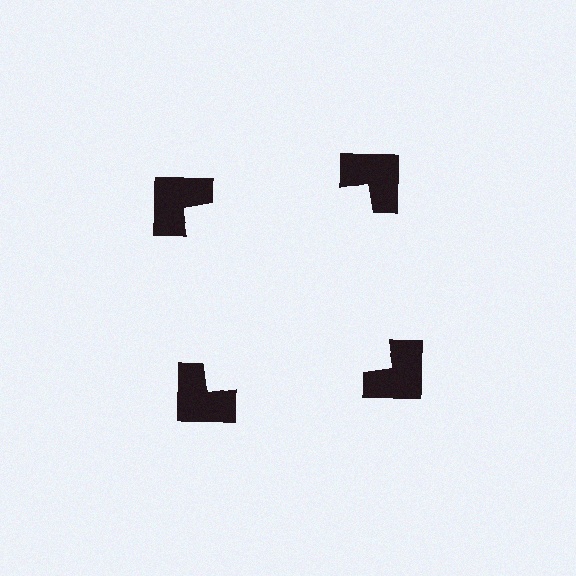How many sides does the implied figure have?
4 sides.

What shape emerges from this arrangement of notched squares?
An illusory square — its edges are inferred from the aligned wedge cuts in the notched squares, not physically drawn.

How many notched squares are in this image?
There are 4 — one at each vertex of the illusory square.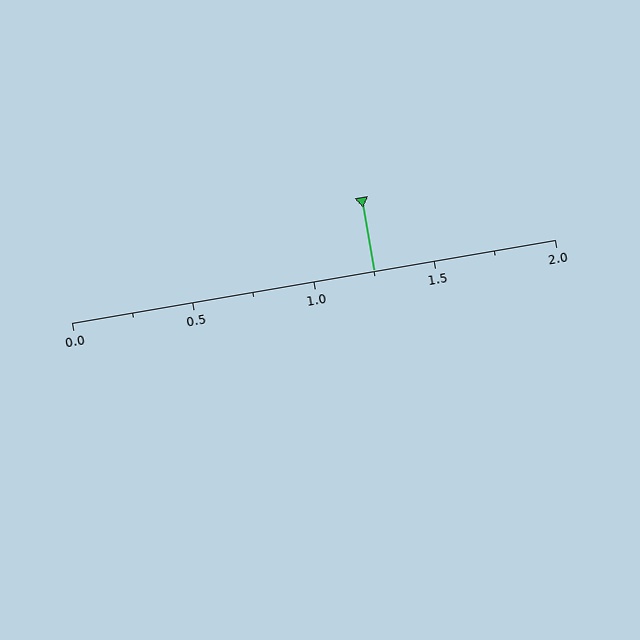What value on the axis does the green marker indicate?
The marker indicates approximately 1.25.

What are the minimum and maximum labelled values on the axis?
The axis runs from 0.0 to 2.0.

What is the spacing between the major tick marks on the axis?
The major ticks are spaced 0.5 apart.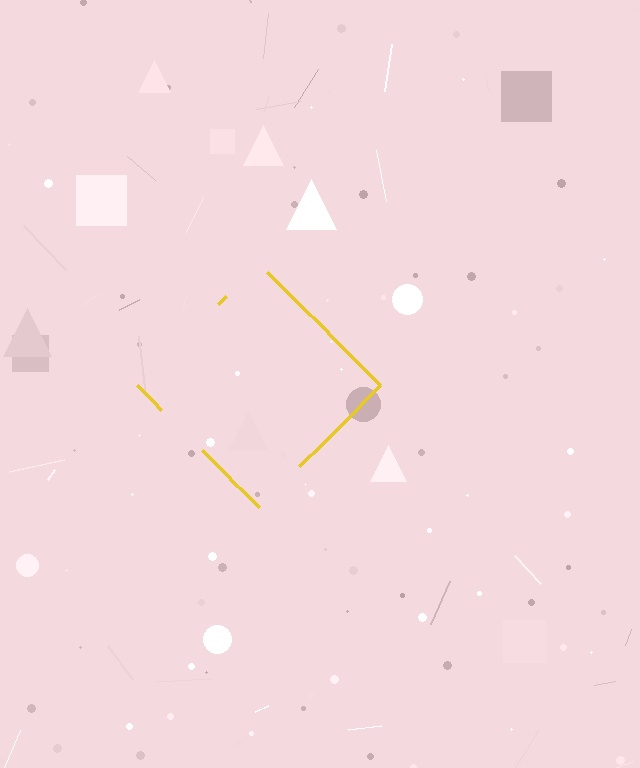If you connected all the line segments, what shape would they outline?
They would outline a diamond.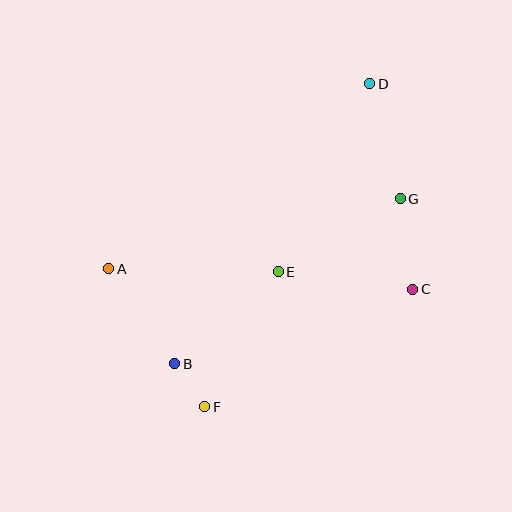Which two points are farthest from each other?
Points D and F are farthest from each other.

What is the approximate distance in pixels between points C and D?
The distance between C and D is approximately 210 pixels.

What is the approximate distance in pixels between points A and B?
The distance between A and B is approximately 116 pixels.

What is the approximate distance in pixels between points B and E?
The distance between B and E is approximately 138 pixels.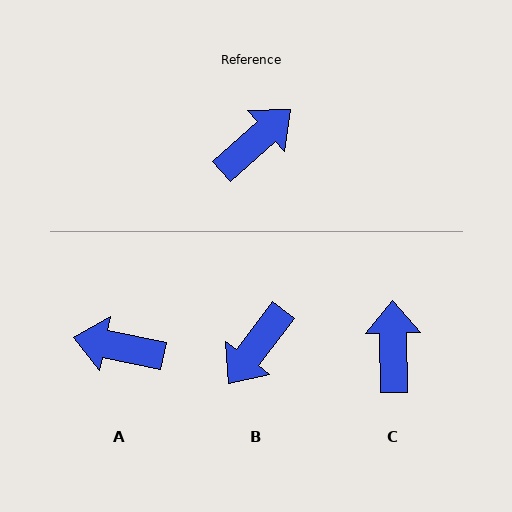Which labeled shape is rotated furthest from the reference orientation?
B, about 169 degrees away.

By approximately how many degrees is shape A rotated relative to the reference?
Approximately 126 degrees counter-clockwise.